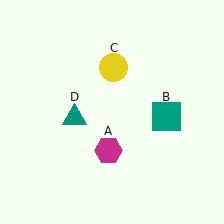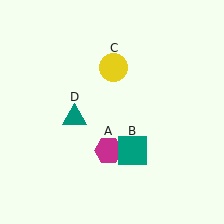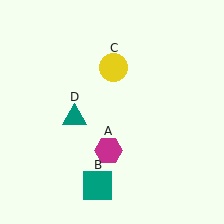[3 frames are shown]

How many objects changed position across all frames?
1 object changed position: teal square (object B).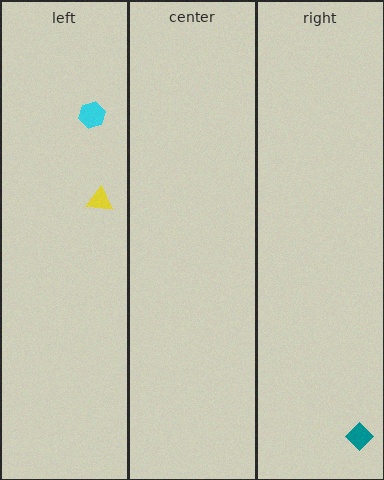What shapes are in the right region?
The teal diamond.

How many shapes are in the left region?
2.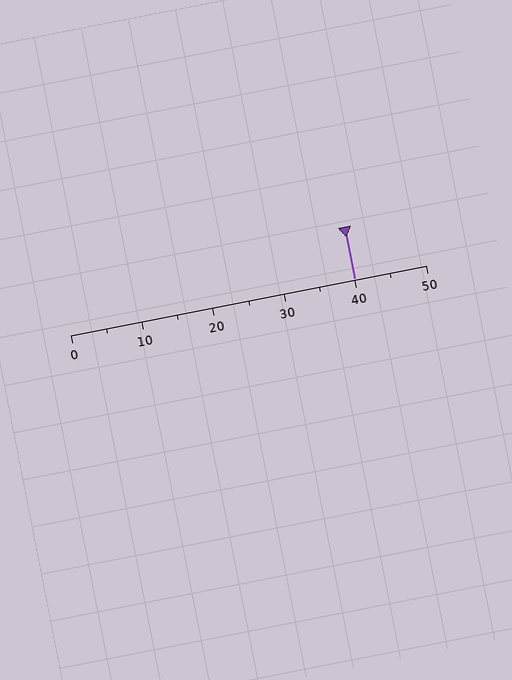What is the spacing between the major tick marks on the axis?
The major ticks are spaced 10 apart.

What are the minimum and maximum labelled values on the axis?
The axis runs from 0 to 50.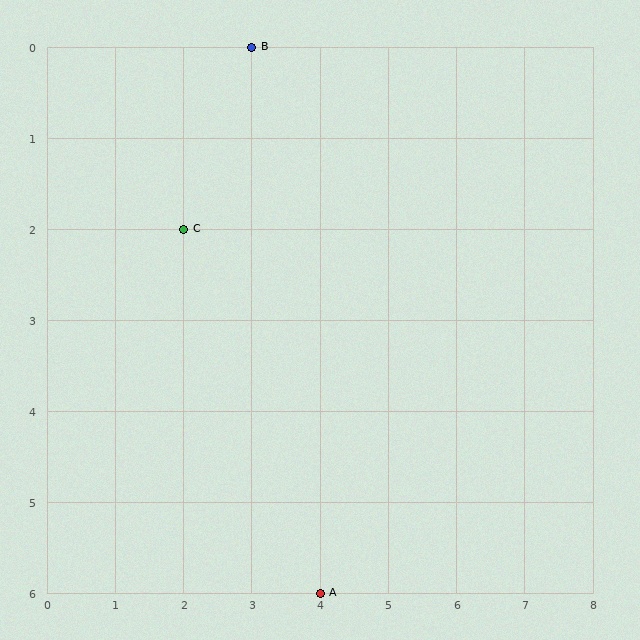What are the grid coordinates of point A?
Point A is at grid coordinates (4, 6).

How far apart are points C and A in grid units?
Points C and A are 2 columns and 4 rows apart (about 4.5 grid units diagonally).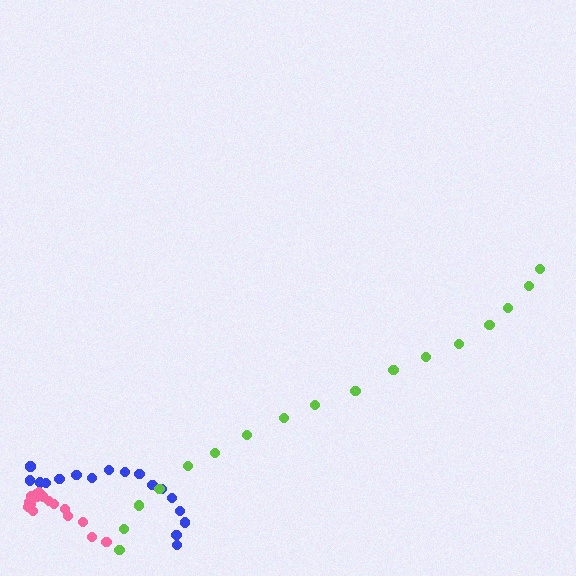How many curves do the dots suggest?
There are 3 distinct paths.